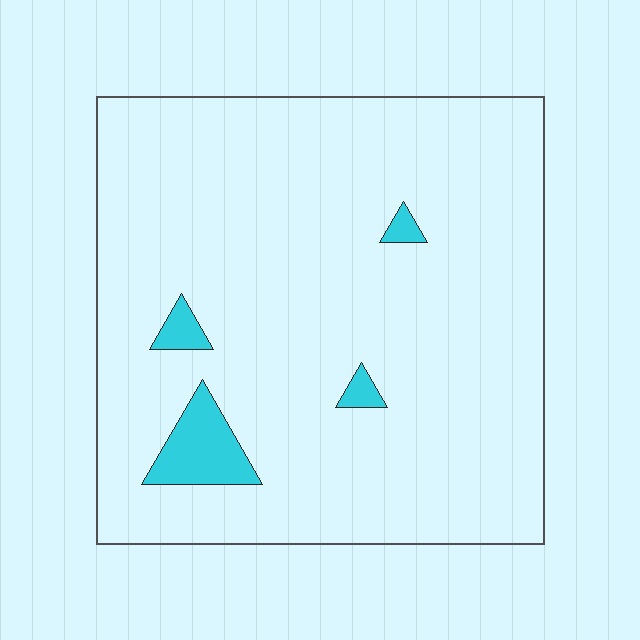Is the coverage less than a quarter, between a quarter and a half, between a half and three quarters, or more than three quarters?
Less than a quarter.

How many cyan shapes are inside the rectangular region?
4.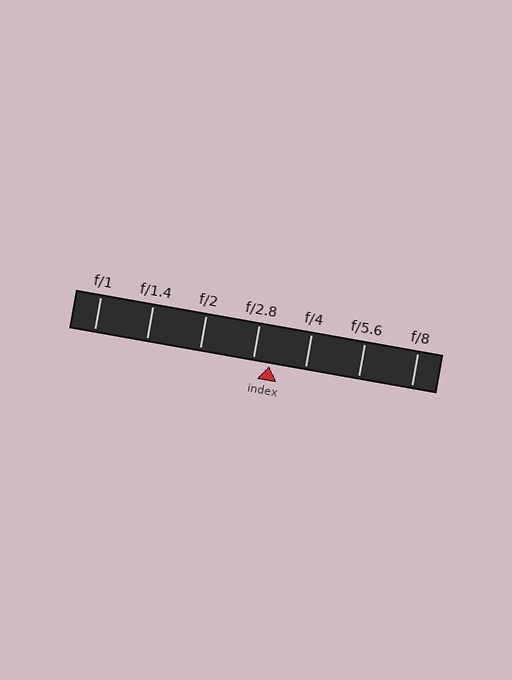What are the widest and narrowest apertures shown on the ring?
The widest aperture shown is f/1 and the narrowest is f/8.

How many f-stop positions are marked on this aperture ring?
There are 7 f-stop positions marked.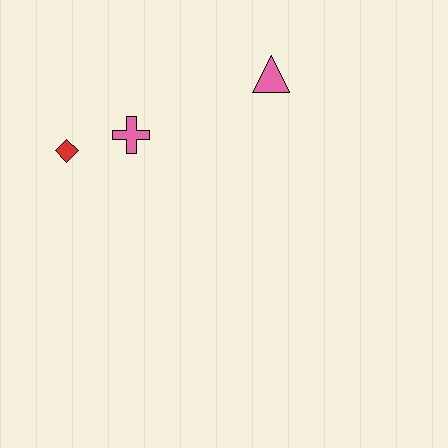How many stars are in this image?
There are no stars.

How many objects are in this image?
There are 3 objects.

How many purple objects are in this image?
There are no purple objects.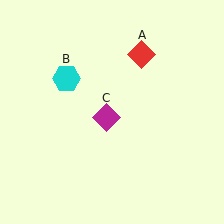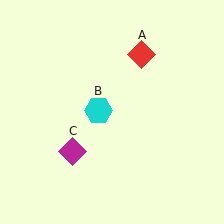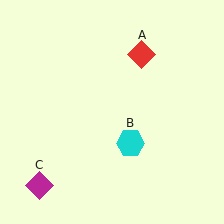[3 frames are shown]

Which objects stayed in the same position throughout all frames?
Red diamond (object A) remained stationary.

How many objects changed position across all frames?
2 objects changed position: cyan hexagon (object B), magenta diamond (object C).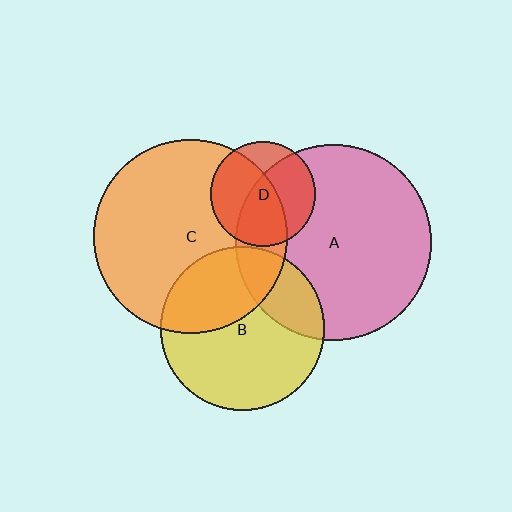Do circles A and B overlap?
Yes.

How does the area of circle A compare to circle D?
Approximately 3.5 times.